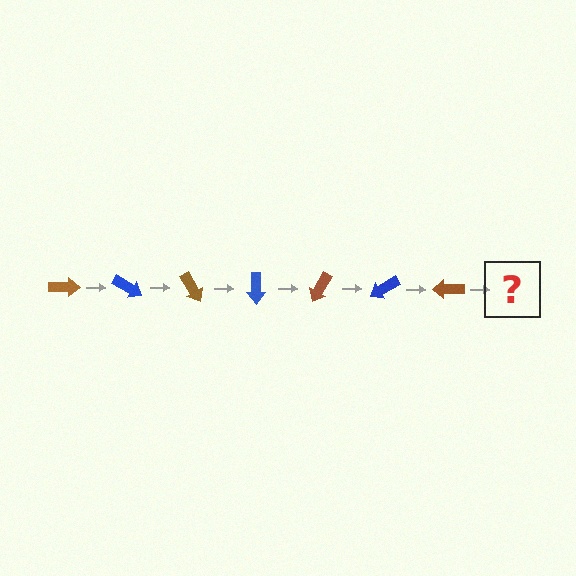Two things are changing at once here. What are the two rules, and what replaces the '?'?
The two rules are that it rotates 30 degrees each step and the color cycles through brown and blue. The '?' should be a blue arrow, rotated 210 degrees from the start.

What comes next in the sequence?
The next element should be a blue arrow, rotated 210 degrees from the start.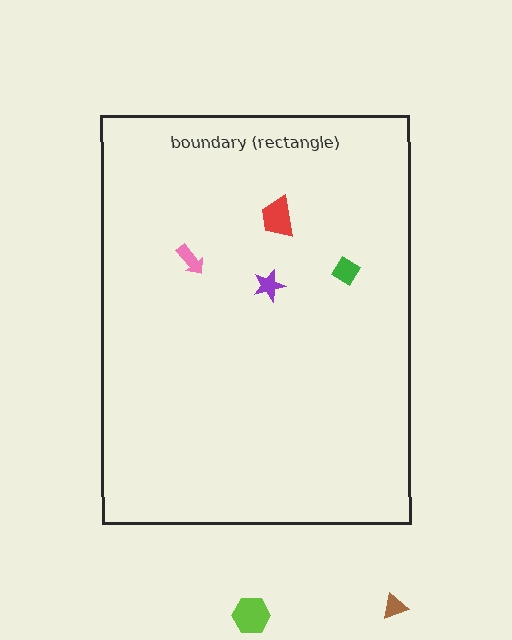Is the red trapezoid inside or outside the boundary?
Inside.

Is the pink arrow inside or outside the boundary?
Inside.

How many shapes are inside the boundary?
4 inside, 2 outside.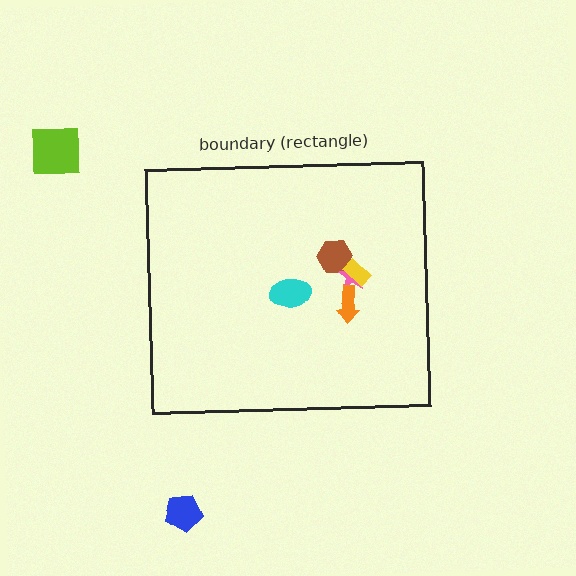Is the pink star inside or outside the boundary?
Inside.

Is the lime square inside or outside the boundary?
Outside.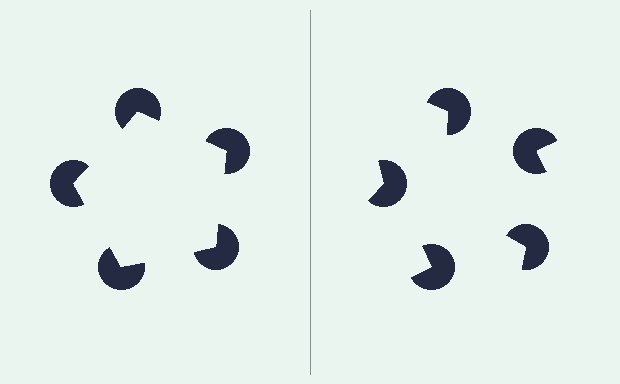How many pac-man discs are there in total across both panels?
10 — 5 on each side.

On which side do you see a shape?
An illusory pentagon appears on the left side. On the right side the wedge cuts are rotated, so no coherent shape forms.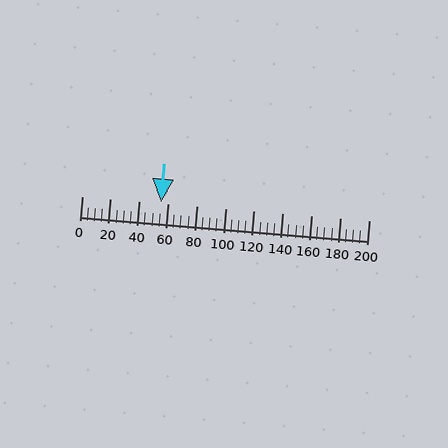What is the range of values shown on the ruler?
The ruler shows values from 0 to 200.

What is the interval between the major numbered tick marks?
The major tick marks are spaced 20 units apart.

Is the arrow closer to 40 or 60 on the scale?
The arrow is closer to 60.